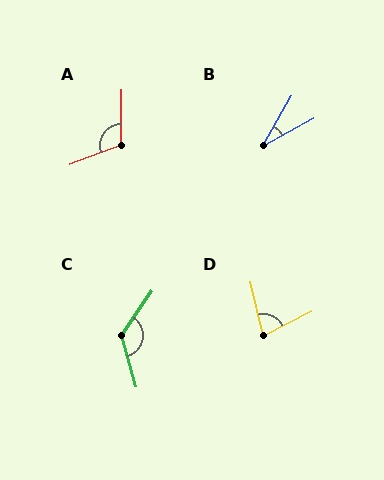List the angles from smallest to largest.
B (31°), D (76°), A (111°), C (130°).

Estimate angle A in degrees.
Approximately 111 degrees.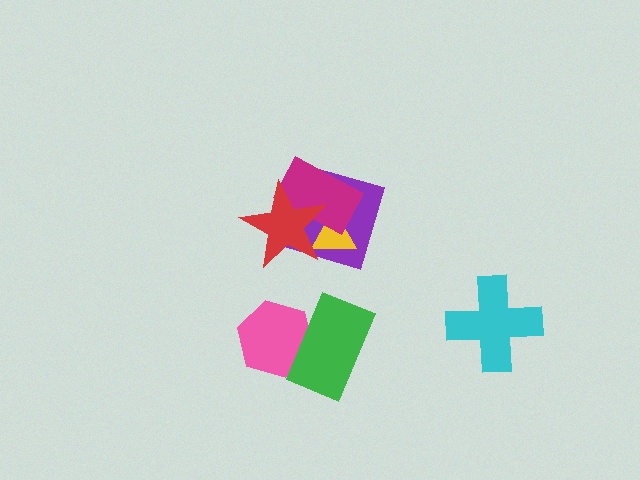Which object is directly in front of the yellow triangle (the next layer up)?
The magenta rectangle is directly in front of the yellow triangle.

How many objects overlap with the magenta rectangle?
3 objects overlap with the magenta rectangle.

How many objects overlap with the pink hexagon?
1 object overlaps with the pink hexagon.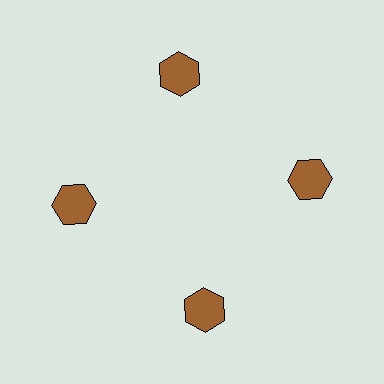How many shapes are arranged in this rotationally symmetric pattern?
There are 4 shapes, arranged in 4 groups of 1.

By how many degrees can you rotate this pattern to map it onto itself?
The pattern maps onto itself every 90 degrees of rotation.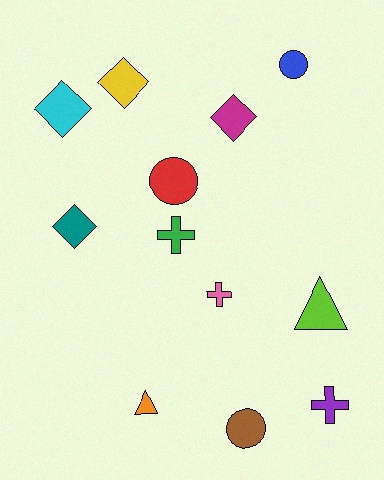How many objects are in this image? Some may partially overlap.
There are 12 objects.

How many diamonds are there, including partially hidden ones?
There are 4 diamonds.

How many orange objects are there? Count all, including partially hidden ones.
There is 1 orange object.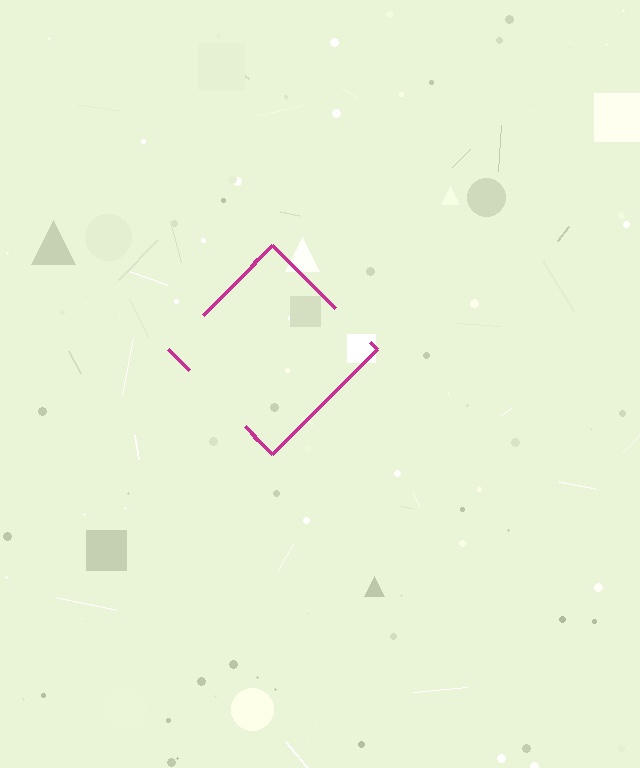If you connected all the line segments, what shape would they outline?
They would outline a diamond.